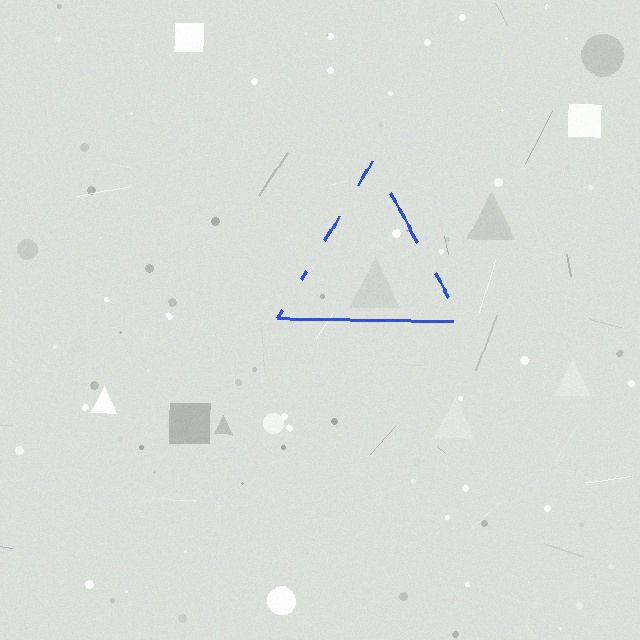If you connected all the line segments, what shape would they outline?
They would outline a triangle.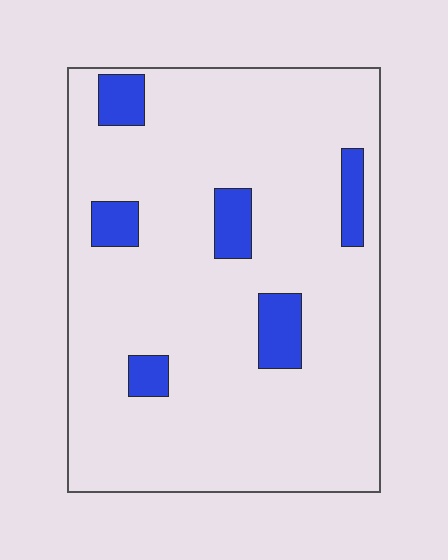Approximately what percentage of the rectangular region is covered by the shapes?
Approximately 10%.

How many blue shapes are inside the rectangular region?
6.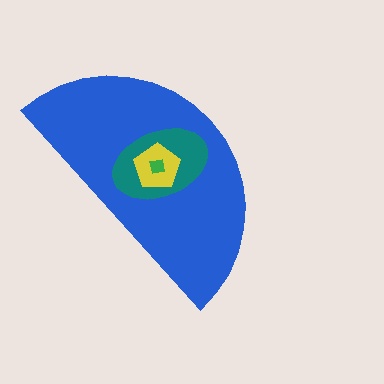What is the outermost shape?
The blue semicircle.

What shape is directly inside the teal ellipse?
The yellow pentagon.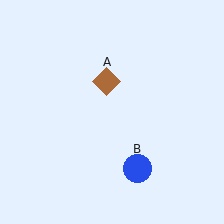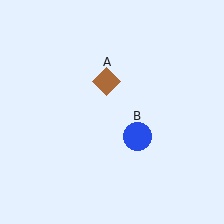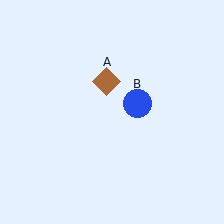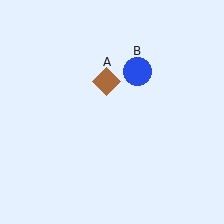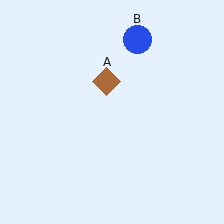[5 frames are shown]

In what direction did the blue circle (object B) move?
The blue circle (object B) moved up.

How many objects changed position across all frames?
1 object changed position: blue circle (object B).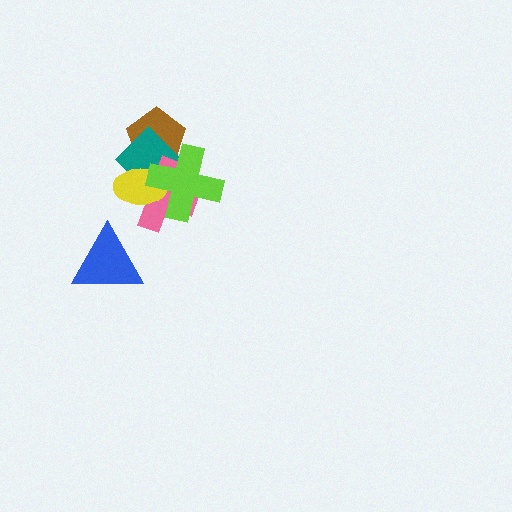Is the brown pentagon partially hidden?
Yes, it is partially covered by another shape.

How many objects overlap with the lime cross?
4 objects overlap with the lime cross.